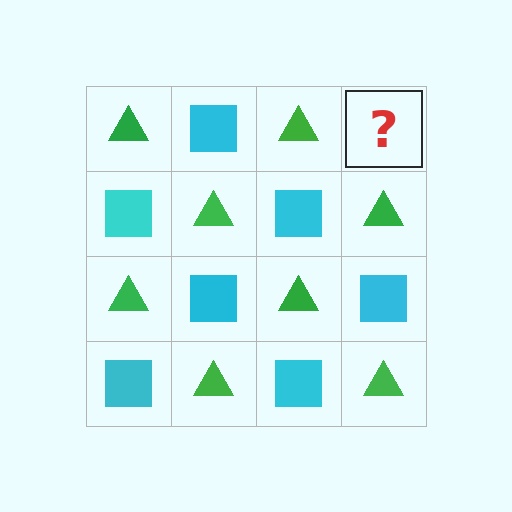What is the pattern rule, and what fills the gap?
The rule is that it alternates green triangle and cyan square in a checkerboard pattern. The gap should be filled with a cyan square.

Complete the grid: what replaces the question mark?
The question mark should be replaced with a cyan square.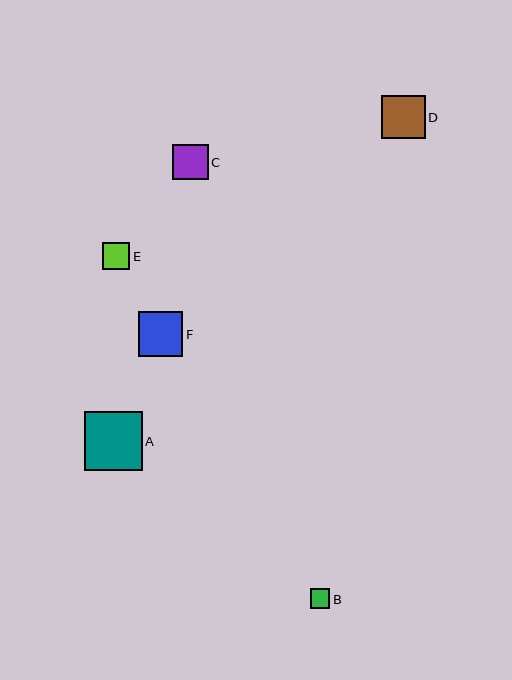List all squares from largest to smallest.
From largest to smallest: A, F, D, C, E, B.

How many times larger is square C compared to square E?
Square C is approximately 1.3 times the size of square E.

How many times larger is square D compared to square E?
Square D is approximately 1.6 times the size of square E.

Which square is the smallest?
Square B is the smallest with a size of approximately 20 pixels.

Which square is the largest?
Square A is the largest with a size of approximately 58 pixels.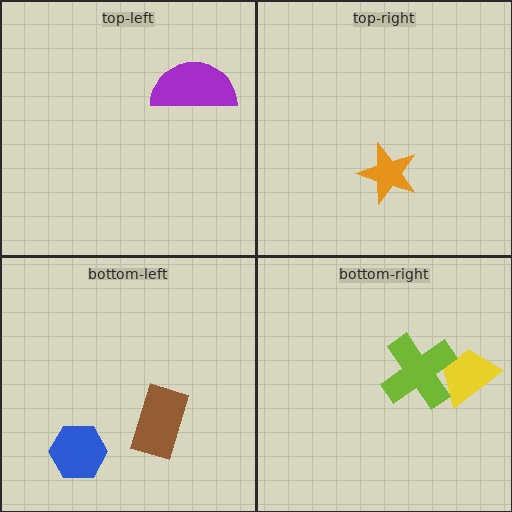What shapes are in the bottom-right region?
The yellow trapezoid, the lime cross.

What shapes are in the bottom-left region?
The brown rectangle, the blue hexagon.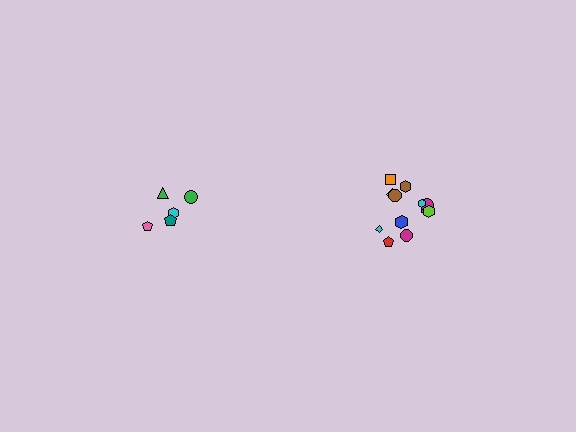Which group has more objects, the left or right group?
The right group.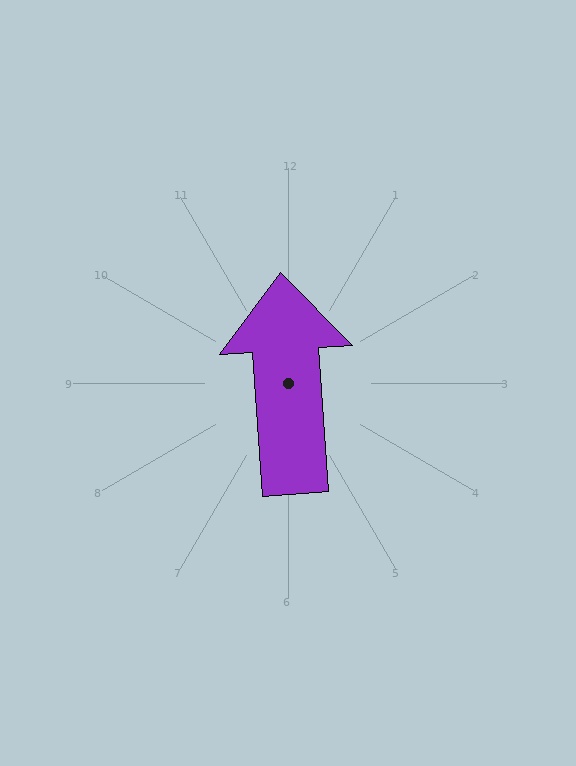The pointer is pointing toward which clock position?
Roughly 12 o'clock.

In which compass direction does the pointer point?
North.